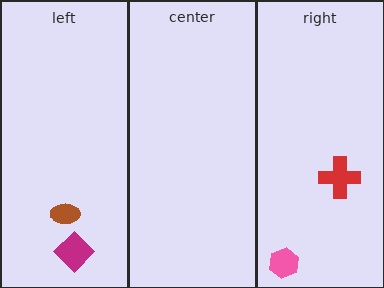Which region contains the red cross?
The right region.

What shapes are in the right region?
The red cross, the pink hexagon.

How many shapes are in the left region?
2.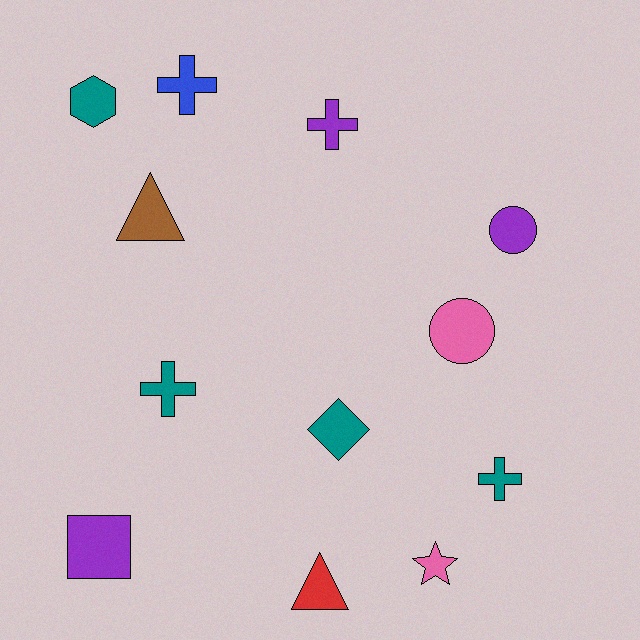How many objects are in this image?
There are 12 objects.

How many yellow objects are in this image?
There are no yellow objects.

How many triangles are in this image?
There are 2 triangles.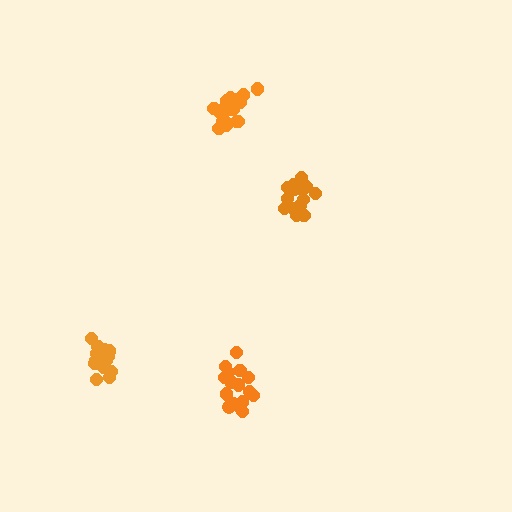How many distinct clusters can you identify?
There are 4 distinct clusters.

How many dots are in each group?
Group 1: 18 dots, Group 2: 18 dots, Group 3: 17 dots, Group 4: 16 dots (69 total).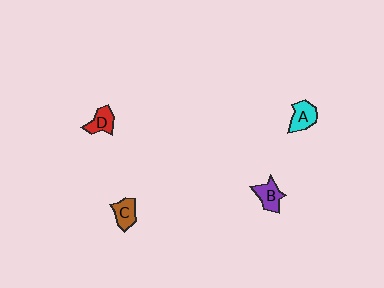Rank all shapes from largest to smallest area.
From largest to smallest: A (cyan), B (purple), C (brown), D (red).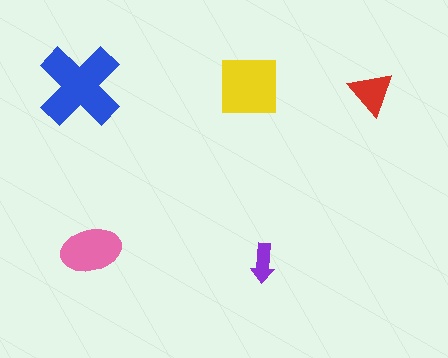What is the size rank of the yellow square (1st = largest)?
2nd.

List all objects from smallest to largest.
The purple arrow, the red triangle, the pink ellipse, the yellow square, the blue cross.